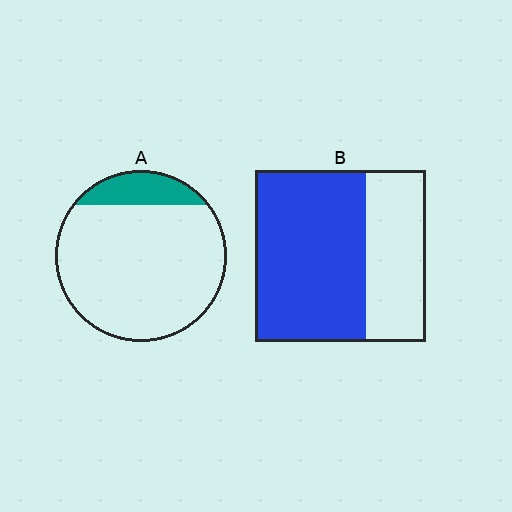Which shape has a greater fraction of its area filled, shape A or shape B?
Shape B.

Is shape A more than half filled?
No.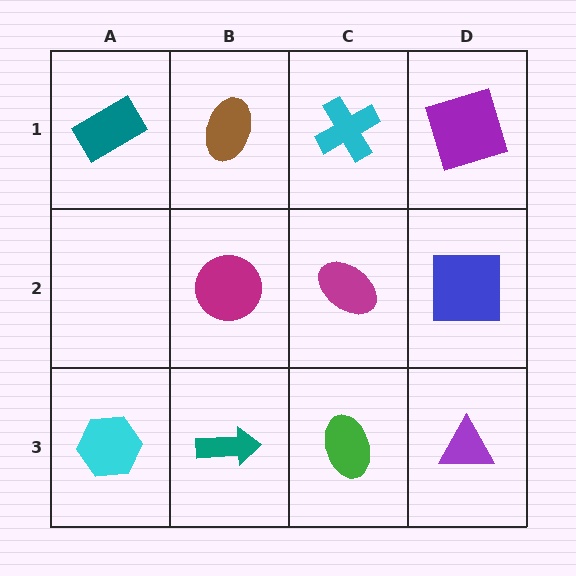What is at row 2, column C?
A magenta ellipse.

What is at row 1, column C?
A cyan cross.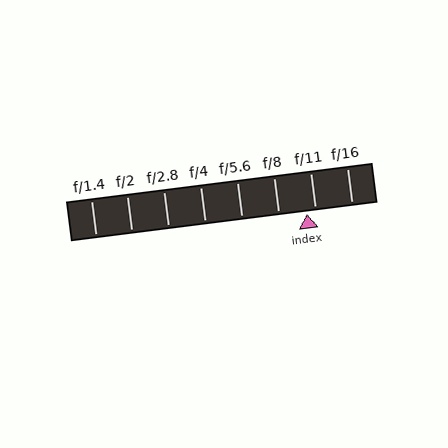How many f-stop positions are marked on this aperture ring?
There are 8 f-stop positions marked.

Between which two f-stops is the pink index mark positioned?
The index mark is between f/8 and f/11.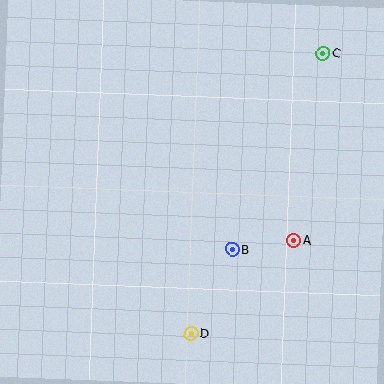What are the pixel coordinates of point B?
Point B is at (232, 249).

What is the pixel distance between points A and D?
The distance between A and D is 139 pixels.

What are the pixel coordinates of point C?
Point C is at (323, 53).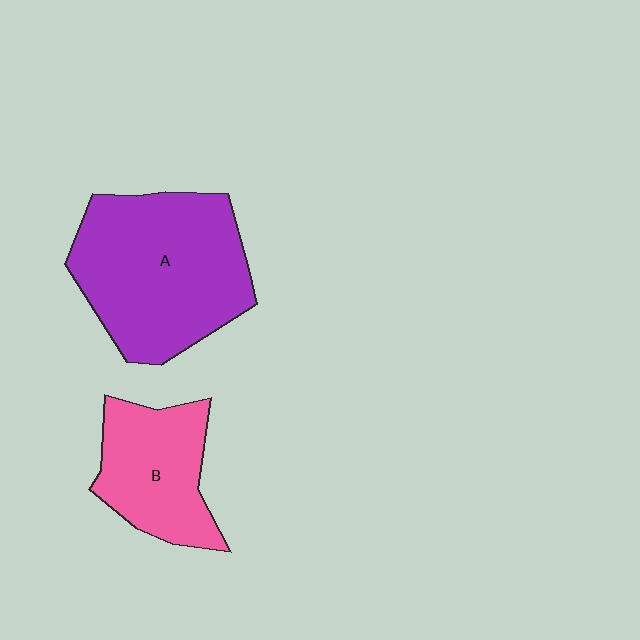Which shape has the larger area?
Shape A (purple).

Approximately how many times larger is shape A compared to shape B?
Approximately 1.7 times.